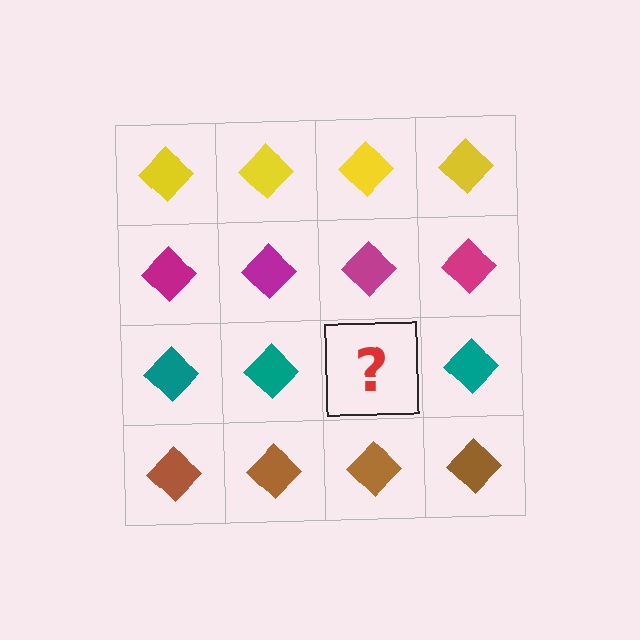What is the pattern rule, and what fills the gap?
The rule is that each row has a consistent color. The gap should be filled with a teal diamond.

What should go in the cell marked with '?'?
The missing cell should contain a teal diamond.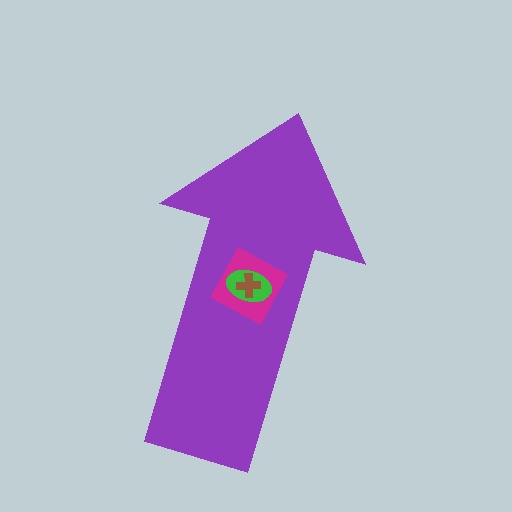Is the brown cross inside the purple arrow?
Yes.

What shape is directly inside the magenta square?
The green ellipse.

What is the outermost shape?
The purple arrow.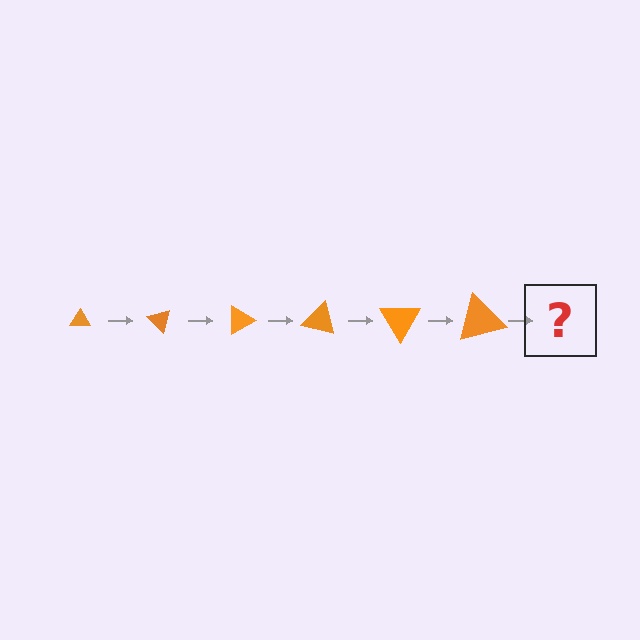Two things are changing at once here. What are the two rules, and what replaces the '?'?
The two rules are that the triangle grows larger each step and it rotates 45 degrees each step. The '?' should be a triangle, larger than the previous one and rotated 270 degrees from the start.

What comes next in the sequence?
The next element should be a triangle, larger than the previous one and rotated 270 degrees from the start.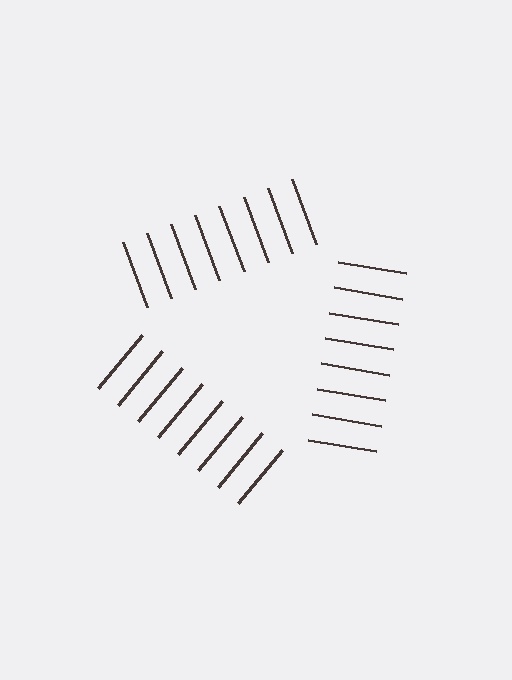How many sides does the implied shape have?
3 sides — the line-ends trace a triangle.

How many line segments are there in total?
24 — 8 along each of the 3 edges.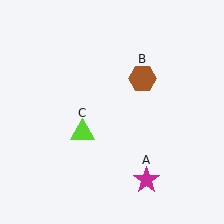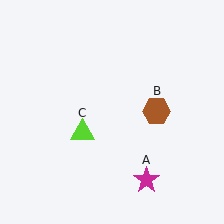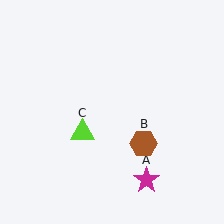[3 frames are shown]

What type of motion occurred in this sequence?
The brown hexagon (object B) rotated clockwise around the center of the scene.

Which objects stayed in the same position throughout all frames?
Magenta star (object A) and lime triangle (object C) remained stationary.